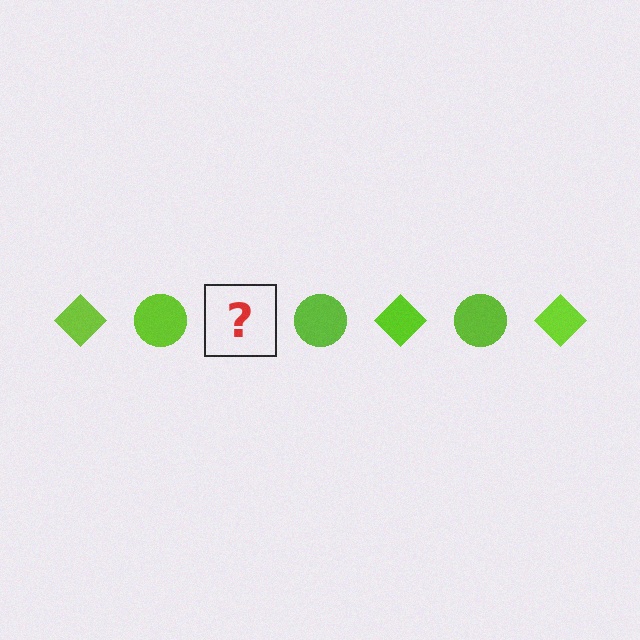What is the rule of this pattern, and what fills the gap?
The rule is that the pattern cycles through diamond, circle shapes in lime. The gap should be filled with a lime diamond.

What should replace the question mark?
The question mark should be replaced with a lime diamond.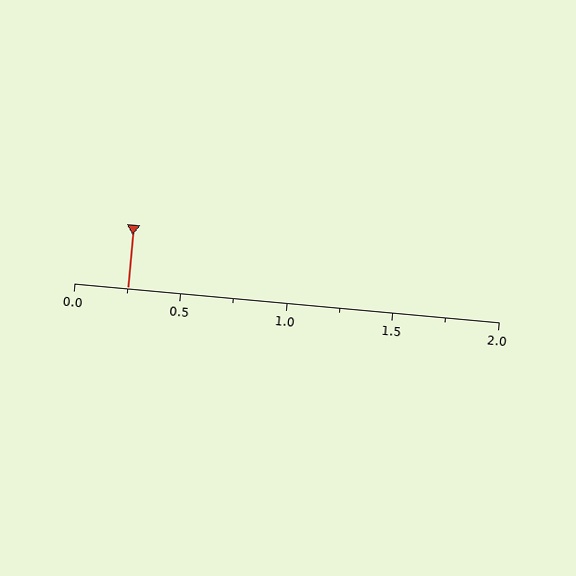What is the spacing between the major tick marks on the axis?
The major ticks are spaced 0.5 apart.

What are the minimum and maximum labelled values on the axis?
The axis runs from 0.0 to 2.0.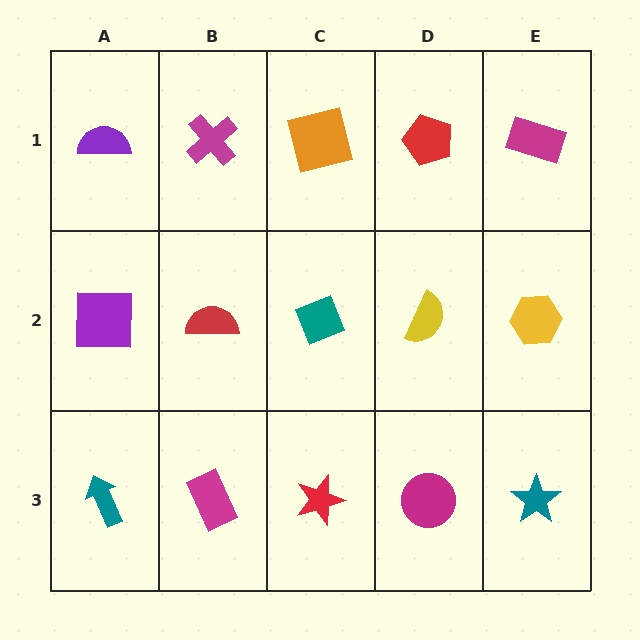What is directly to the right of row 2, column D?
A yellow hexagon.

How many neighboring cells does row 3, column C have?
3.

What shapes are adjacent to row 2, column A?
A purple semicircle (row 1, column A), a teal arrow (row 3, column A), a red semicircle (row 2, column B).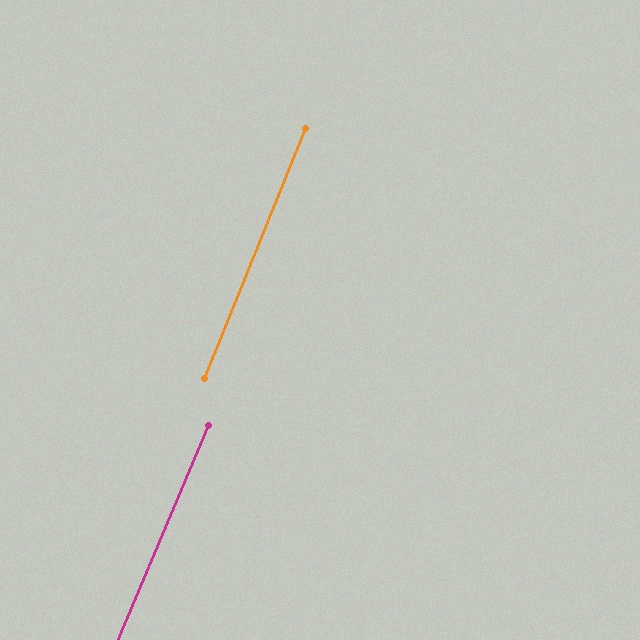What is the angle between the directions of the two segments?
Approximately 1 degree.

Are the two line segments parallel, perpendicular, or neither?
Parallel — their directions differ by only 1.1°.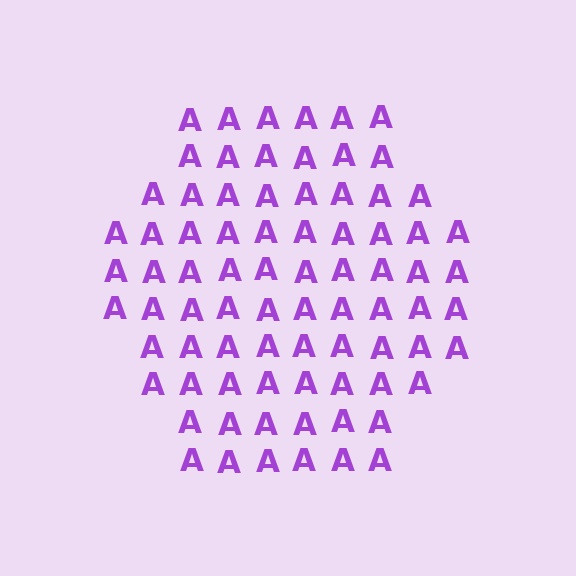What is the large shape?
The large shape is a hexagon.